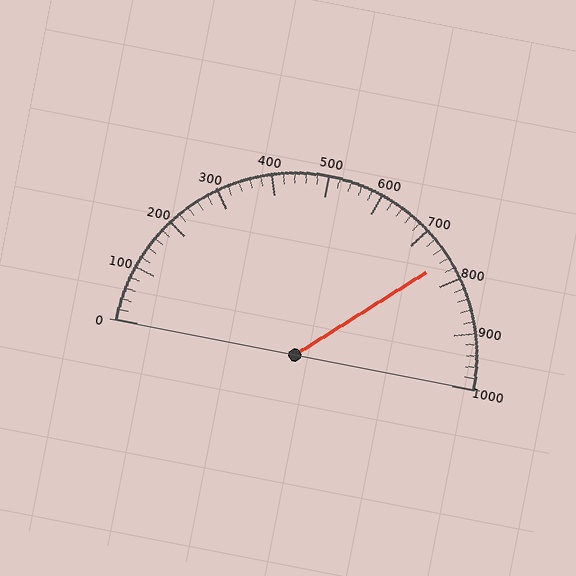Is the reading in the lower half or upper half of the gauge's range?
The reading is in the upper half of the range (0 to 1000).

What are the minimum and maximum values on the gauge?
The gauge ranges from 0 to 1000.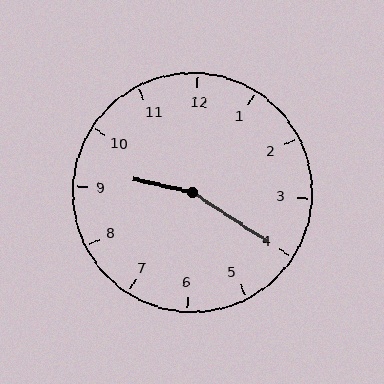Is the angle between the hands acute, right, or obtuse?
It is obtuse.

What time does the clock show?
9:20.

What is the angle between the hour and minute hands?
Approximately 160 degrees.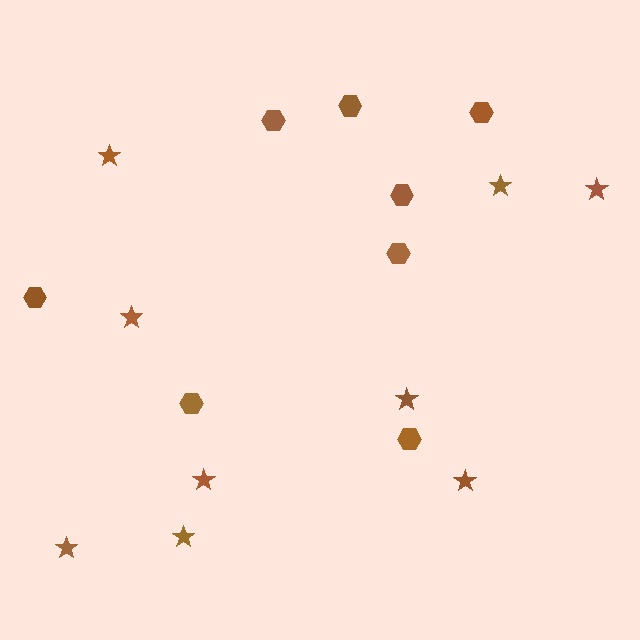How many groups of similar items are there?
There are 2 groups: one group of hexagons (8) and one group of stars (9).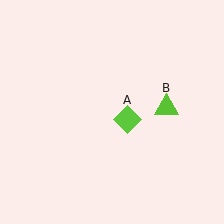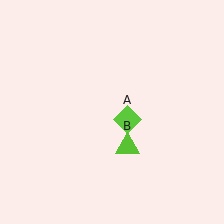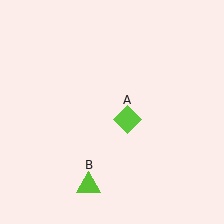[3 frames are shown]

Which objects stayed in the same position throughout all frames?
Lime diamond (object A) remained stationary.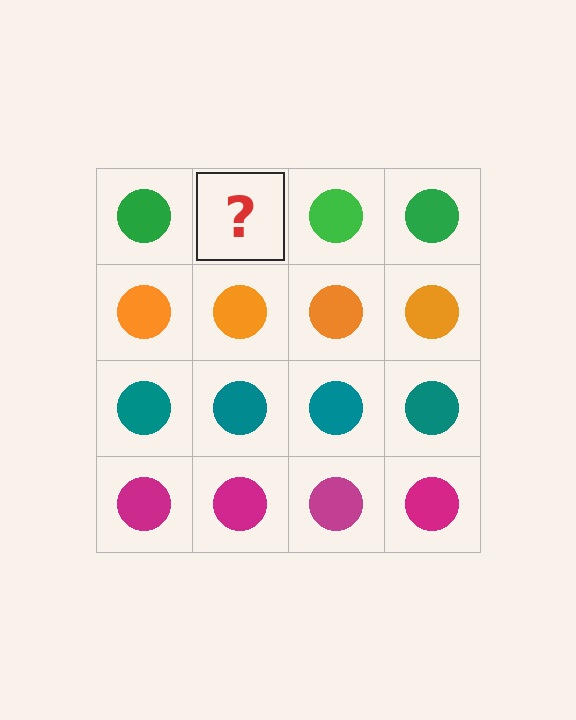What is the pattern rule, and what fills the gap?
The rule is that each row has a consistent color. The gap should be filled with a green circle.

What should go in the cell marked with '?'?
The missing cell should contain a green circle.